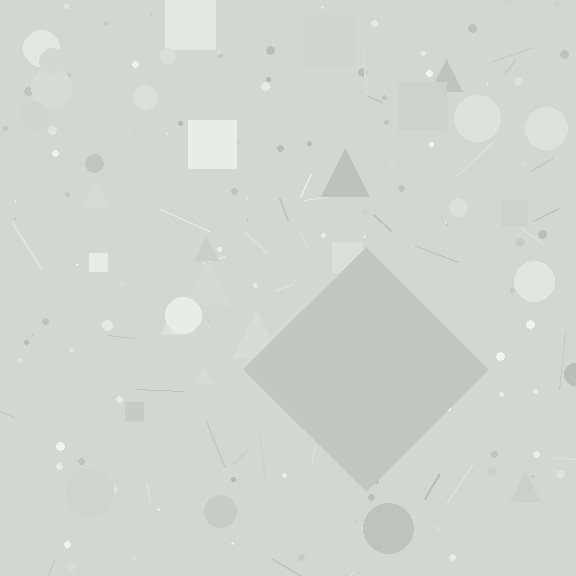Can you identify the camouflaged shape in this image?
The camouflaged shape is a diamond.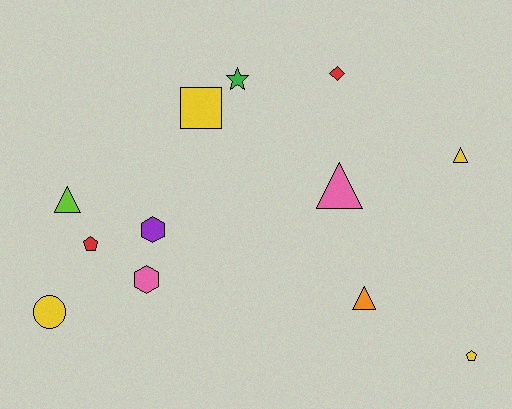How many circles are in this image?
There is 1 circle.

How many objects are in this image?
There are 12 objects.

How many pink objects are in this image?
There are 2 pink objects.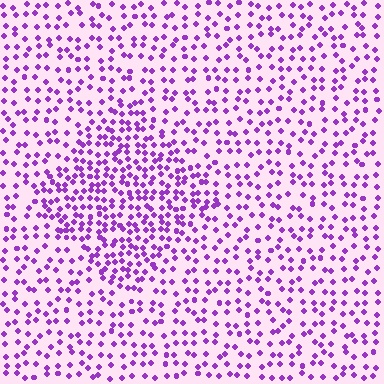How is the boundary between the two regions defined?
The boundary is defined by a change in element density (approximately 1.8x ratio). All elements are the same color, size, and shape.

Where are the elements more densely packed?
The elements are more densely packed inside the diamond boundary.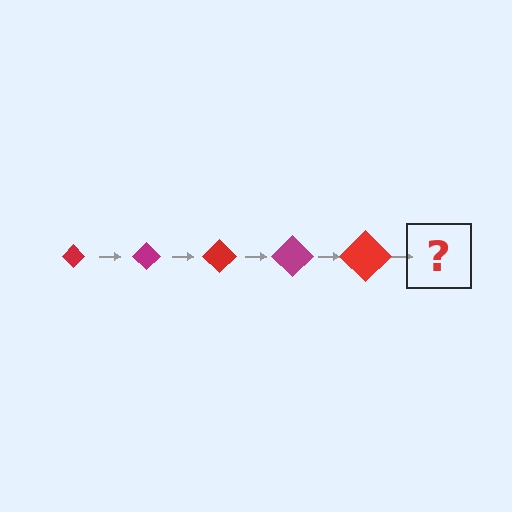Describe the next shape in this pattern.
It should be a magenta diamond, larger than the previous one.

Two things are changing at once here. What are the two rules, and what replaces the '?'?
The two rules are that the diamond grows larger each step and the color cycles through red and magenta. The '?' should be a magenta diamond, larger than the previous one.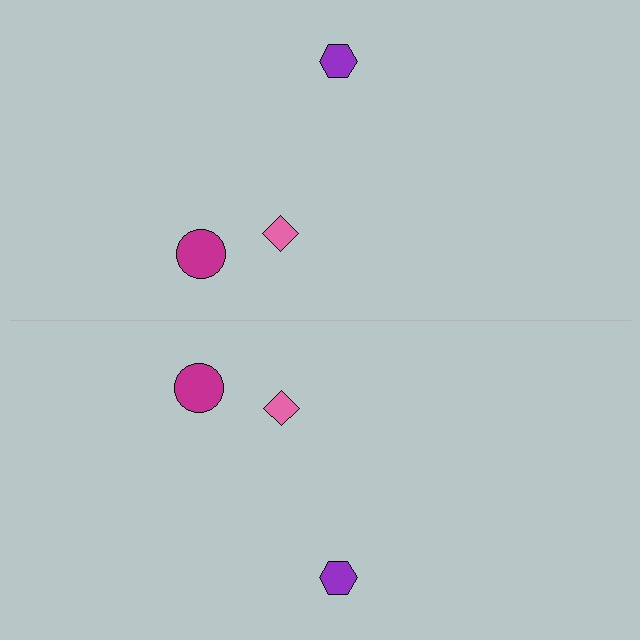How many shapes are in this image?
There are 6 shapes in this image.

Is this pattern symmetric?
Yes, this pattern has bilateral (reflection) symmetry.